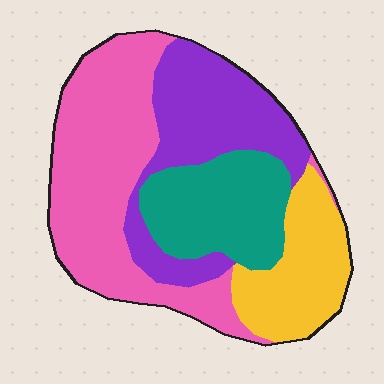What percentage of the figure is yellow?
Yellow takes up about one sixth (1/6) of the figure.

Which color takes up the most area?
Pink, at roughly 35%.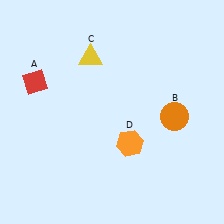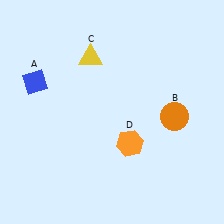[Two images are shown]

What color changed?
The diamond (A) changed from red in Image 1 to blue in Image 2.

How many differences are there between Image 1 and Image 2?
There is 1 difference between the two images.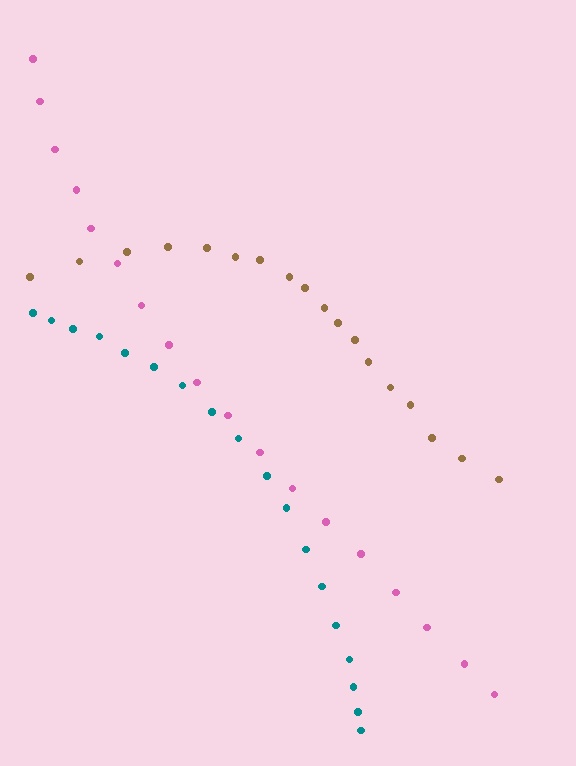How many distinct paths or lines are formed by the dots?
There are 3 distinct paths.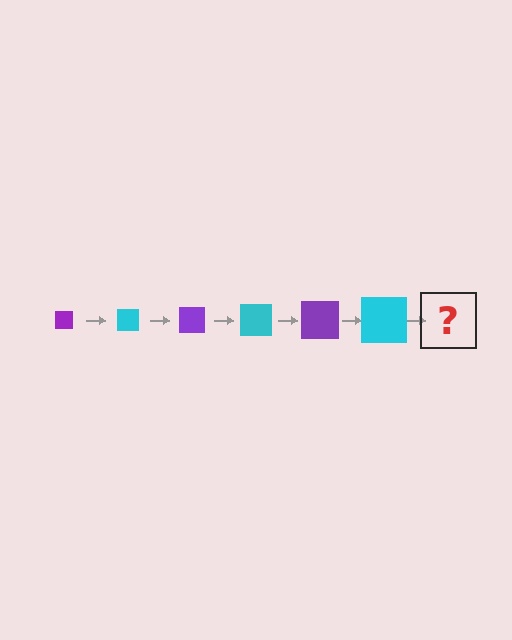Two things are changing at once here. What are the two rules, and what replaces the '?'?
The two rules are that the square grows larger each step and the color cycles through purple and cyan. The '?' should be a purple square, larger than the previous one.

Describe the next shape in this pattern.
It should be a purple square, larger than the previous one.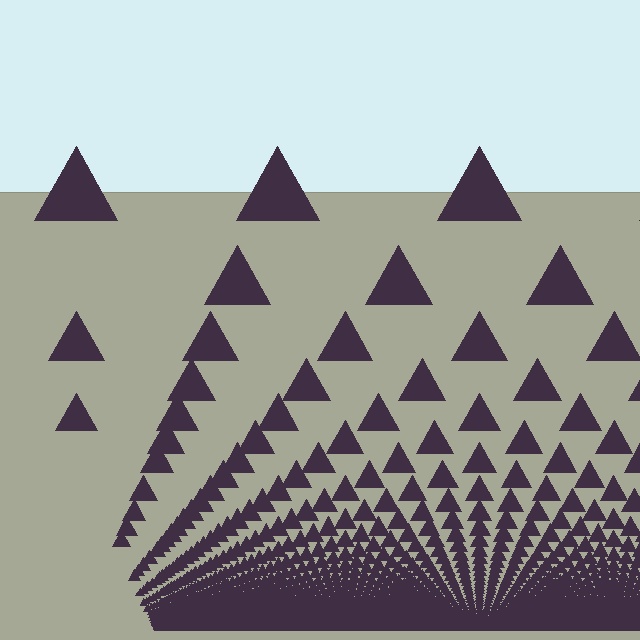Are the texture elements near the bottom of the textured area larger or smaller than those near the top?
Smaller. The gradient is inverted — elements near the bottom are smaller and denser.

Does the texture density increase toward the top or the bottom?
Density increases toward the bottom.